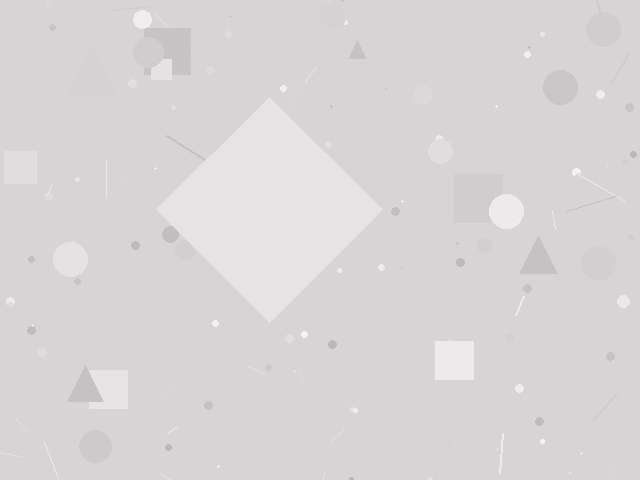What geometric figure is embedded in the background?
A diamond is embedded in the background.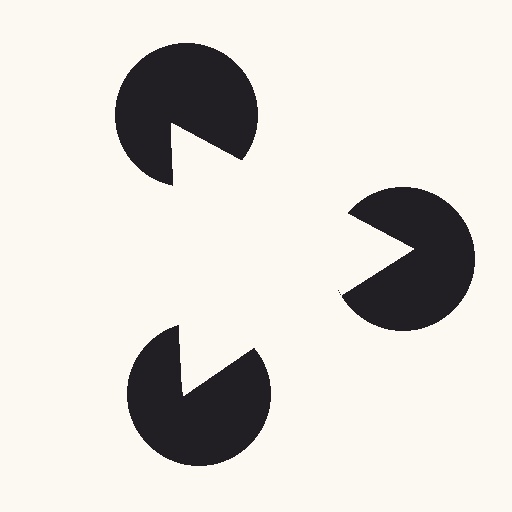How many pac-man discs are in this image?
There are 3 — one at each vertex of the illusory triangle.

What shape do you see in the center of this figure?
An illusory triangle — its edges are inferred from the aligned wedge cuts in the pac-man discs, not physically drawn.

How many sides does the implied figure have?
3 sides.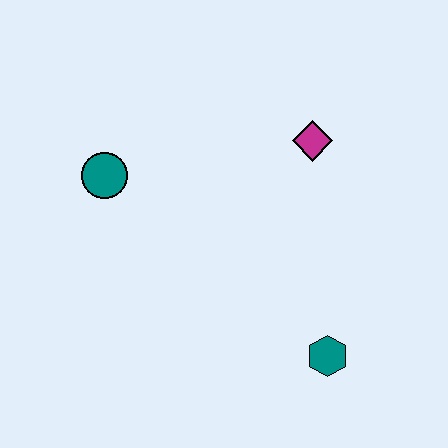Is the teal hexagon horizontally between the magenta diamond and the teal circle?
No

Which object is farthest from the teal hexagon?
The teal circle is farthest from the teal hexagon.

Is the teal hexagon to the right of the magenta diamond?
Yes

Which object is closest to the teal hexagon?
The magenta diamond is closest to the teal hexagon.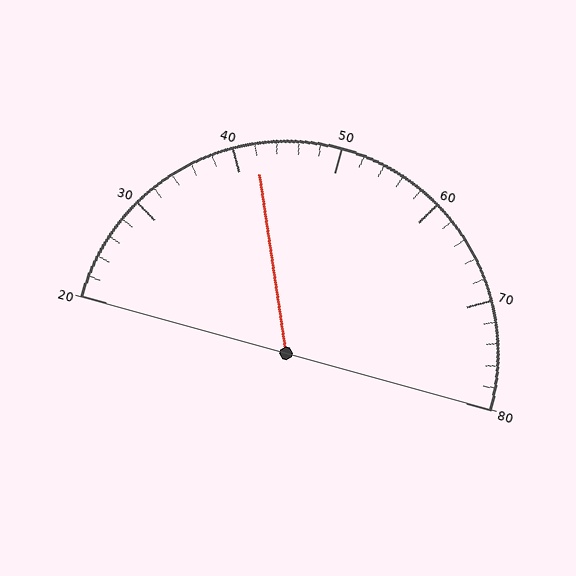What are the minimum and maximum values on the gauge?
The gauge ranges from 20 to 80.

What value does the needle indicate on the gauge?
The needle indicates approximately 42.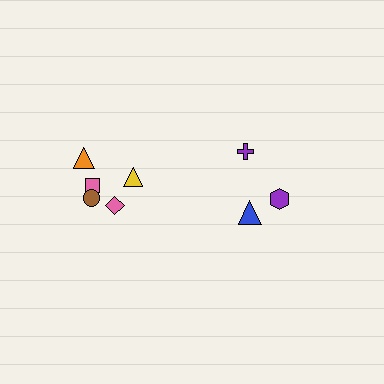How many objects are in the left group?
There are 5 objects.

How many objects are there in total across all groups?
There are 8 objects.